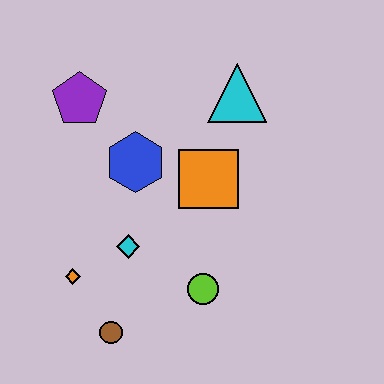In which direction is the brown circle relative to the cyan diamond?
The brown circle is below the cyan diamond.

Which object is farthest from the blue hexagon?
The brown circle is farthest from the blue hexagon.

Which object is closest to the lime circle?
The cyan diamond is closest to the lime circle.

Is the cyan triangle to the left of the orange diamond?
No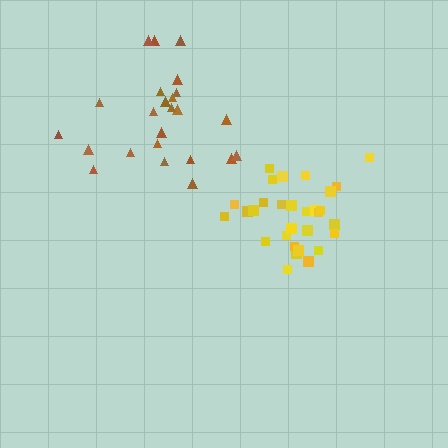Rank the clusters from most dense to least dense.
yellow, brown.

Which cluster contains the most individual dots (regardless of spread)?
Yellow (30).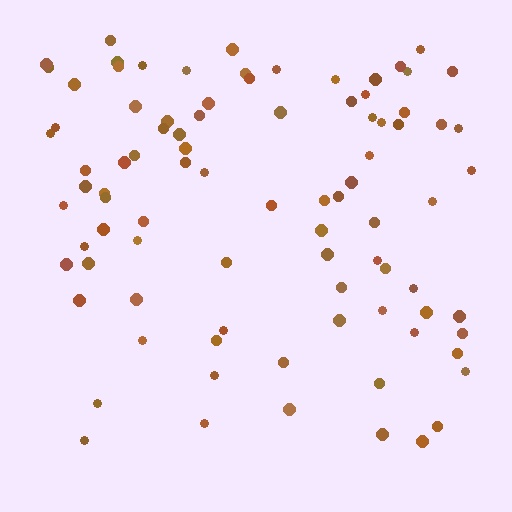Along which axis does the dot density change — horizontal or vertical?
Vertical.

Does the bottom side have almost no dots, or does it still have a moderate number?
Still a moderate number, just noticeably fewer than the top.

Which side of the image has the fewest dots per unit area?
The bottom.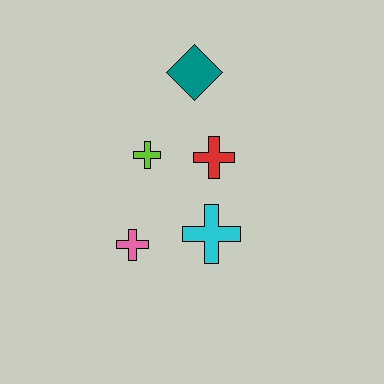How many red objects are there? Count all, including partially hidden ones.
There is 1 red object.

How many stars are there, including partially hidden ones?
There are no stars.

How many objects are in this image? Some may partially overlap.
There are 5 objects.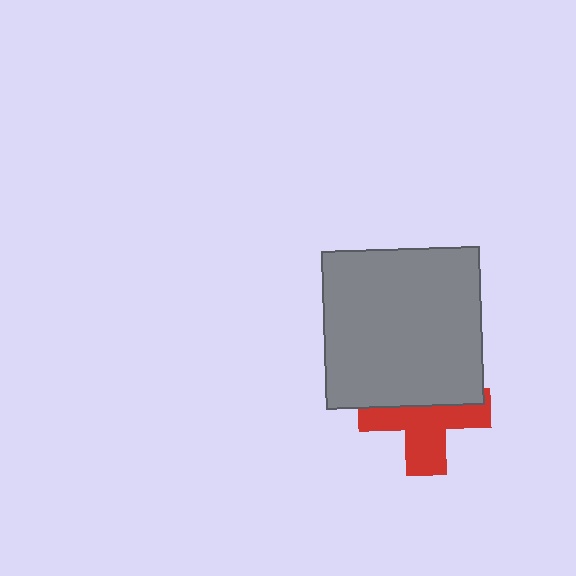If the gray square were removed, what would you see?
You would see the complete red cross.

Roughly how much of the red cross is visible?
About half of it is visible (roughly 54%).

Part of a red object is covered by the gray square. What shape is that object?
It is a cross.